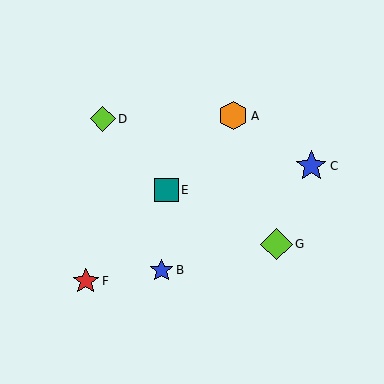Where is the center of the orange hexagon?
The center of the orange hexagon is at (233, 116).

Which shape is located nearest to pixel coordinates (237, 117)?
The orange hexagon (labeled A) at (233, 116) is nearest to that location.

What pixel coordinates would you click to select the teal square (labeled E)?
Click at (166, 190) to select the teal square E.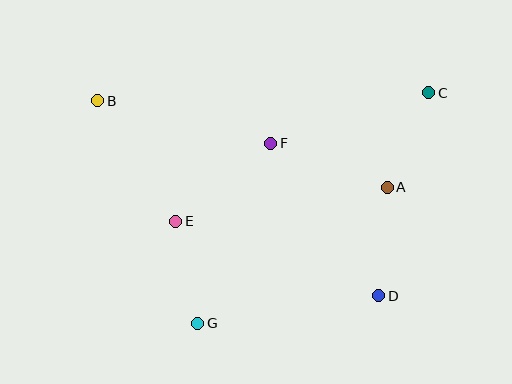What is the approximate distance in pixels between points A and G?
The distance between A and G is approximately 233 pixels.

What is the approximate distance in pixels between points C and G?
The distance between C and G is approximately 326 pixels.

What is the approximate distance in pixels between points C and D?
The distance between C and D is approximately 209 pixels.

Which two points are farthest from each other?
Points B and D are farthest from each other.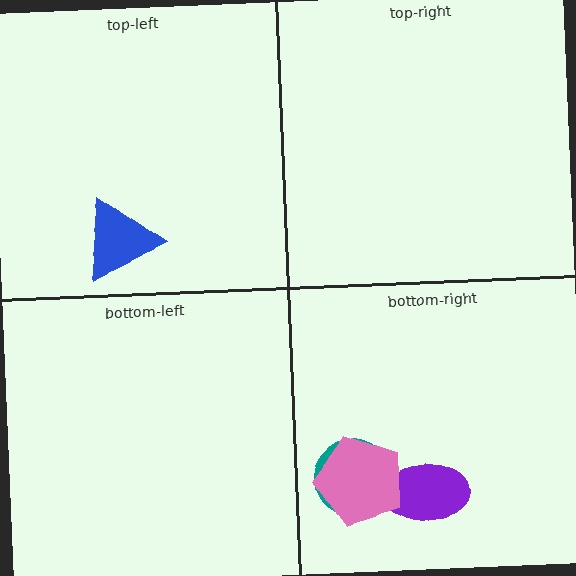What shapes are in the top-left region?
The blue triangle.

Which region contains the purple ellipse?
The bottom-right region.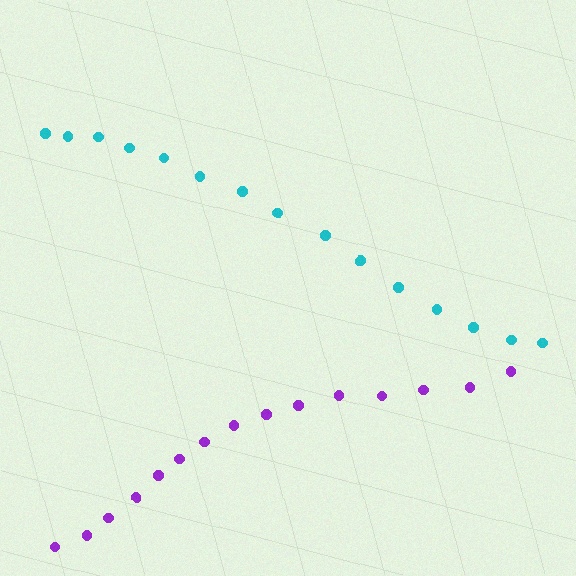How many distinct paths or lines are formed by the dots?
There are 2 distinct paths.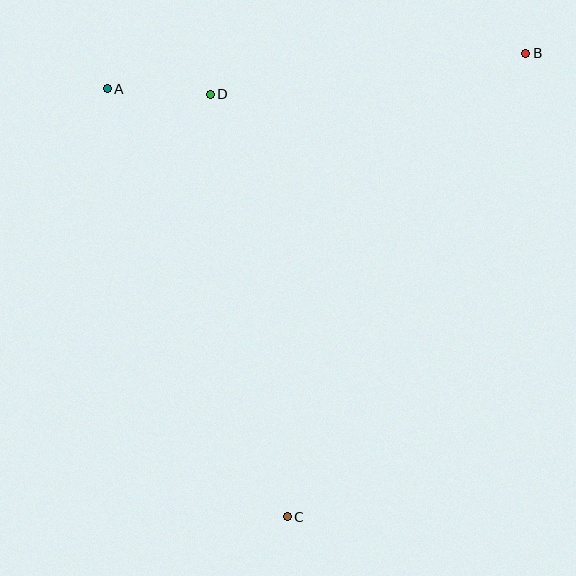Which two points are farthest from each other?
Points B and C are farthest from each other.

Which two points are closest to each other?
Points A and D are closest to each other.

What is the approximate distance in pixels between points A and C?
The distance between A and C is approximately 464 pixels.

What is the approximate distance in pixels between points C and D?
The distance between C and D is approximately 430 pixels.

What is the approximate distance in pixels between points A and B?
The distance between A and B is approximately 420 pixels.